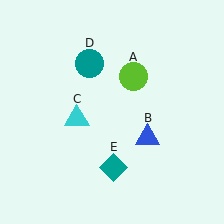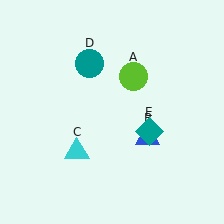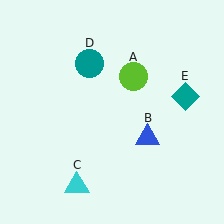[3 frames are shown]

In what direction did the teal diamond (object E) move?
The teal diamond (object E) moved up and to the right.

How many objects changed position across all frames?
2 objects changed position: cyan triangle (object C), teal diamond (object E).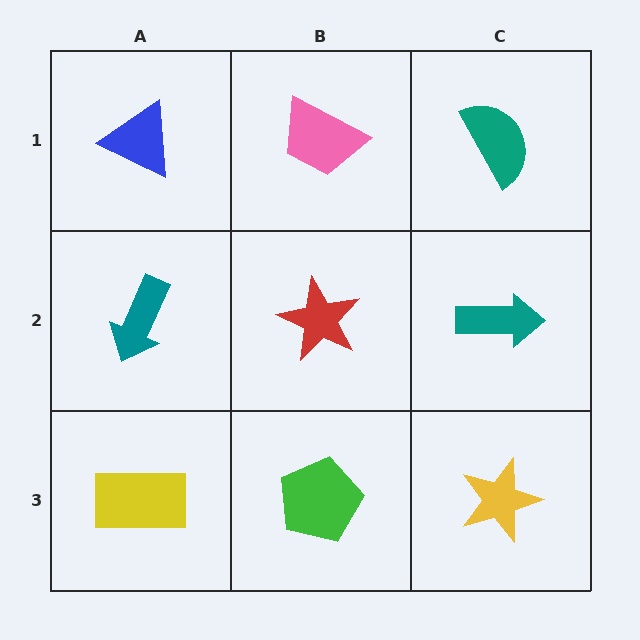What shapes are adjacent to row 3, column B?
A red star (row 2, column B), a yellow rectangle (row 3, column A), a yellow star (row 3, column C).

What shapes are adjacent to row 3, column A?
A teal arrow (row 2, column A), a green pentagon (row 3, column B).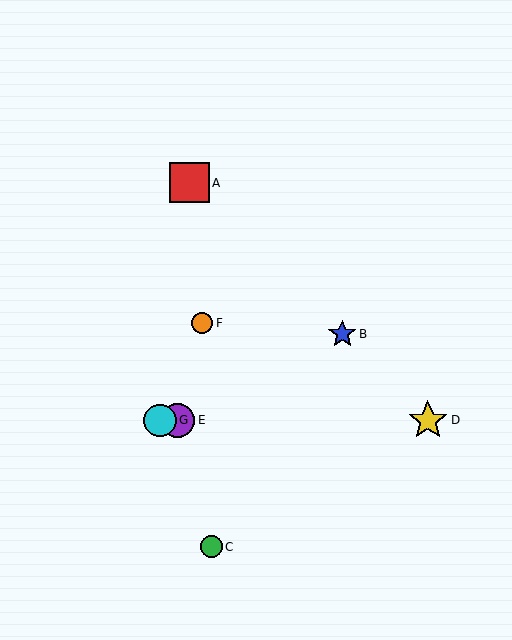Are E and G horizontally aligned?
Yes, both are at y≈420.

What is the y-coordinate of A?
Object A is at y≈183.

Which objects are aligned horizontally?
Objects D, E, G are aligned horizontally.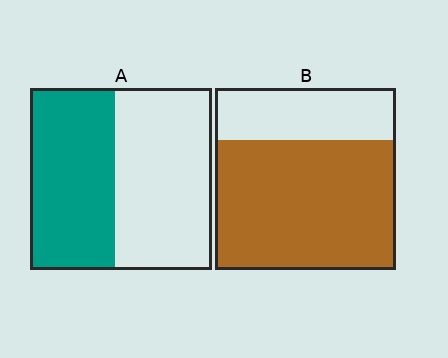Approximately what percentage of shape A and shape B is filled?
A is approximately 45% and B is approximately 70%.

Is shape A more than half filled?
Roughly half.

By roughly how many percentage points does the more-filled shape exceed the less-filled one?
By roughly 25 percentage points (B over A).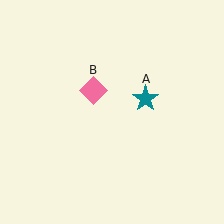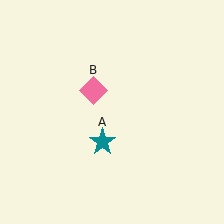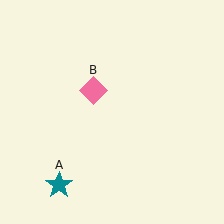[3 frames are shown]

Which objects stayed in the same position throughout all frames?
Pink diamond (object B) remained stationary.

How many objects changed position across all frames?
1 object changed position: teal star (object A).